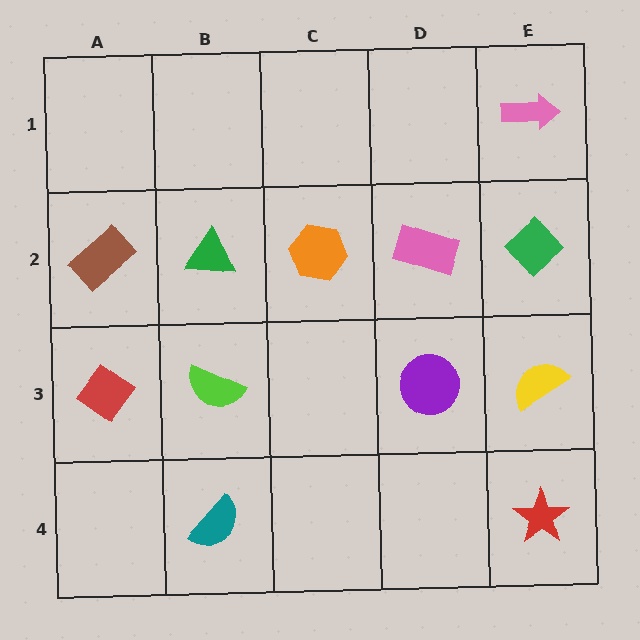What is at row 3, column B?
A lime semicircle.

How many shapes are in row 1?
1 shape.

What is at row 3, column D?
A purple circle.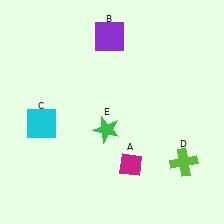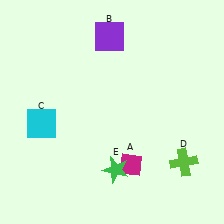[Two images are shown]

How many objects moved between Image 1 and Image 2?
1 object moved between the two images.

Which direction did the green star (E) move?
The green star (E) moved down.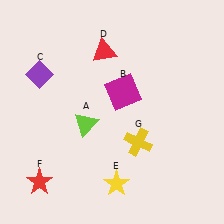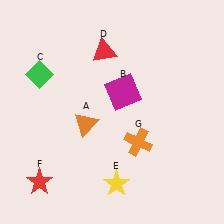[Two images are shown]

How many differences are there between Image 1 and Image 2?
There are 3 differences between the two images.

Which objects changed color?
A changed from lime to orange. C changed from purple to green. G changed from yellow to orange.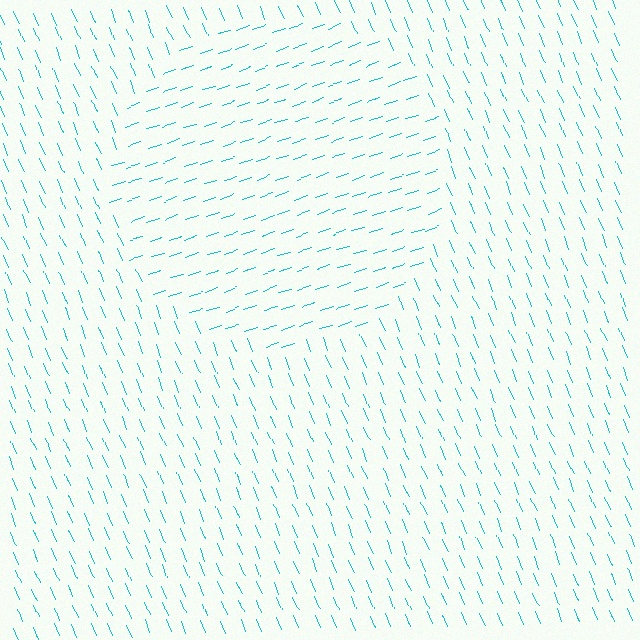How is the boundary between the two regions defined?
The boundary is defined purely by a change in line orientation (approximately 86 degrees difference). All lines are the same color and thickness.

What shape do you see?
I see a circle.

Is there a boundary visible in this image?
Yes, there is a texture boundary formed by a change in line orientation.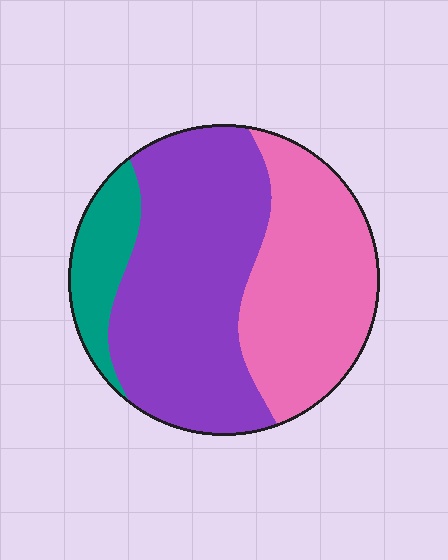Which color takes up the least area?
Teal, at roughly 10%.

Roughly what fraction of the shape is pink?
Pink takes up between a quarter and a half of the shape.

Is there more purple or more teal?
Purple.